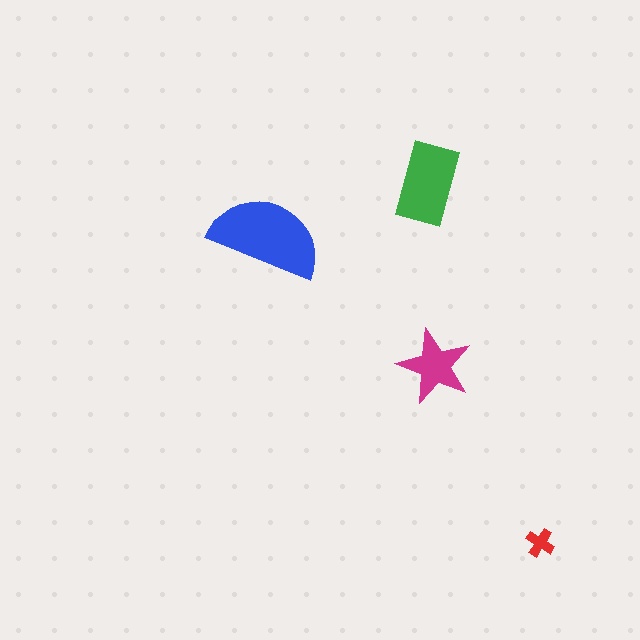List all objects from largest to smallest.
The blue semicircle, the green rectangle, the magenta star, the red cross.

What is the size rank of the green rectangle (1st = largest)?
2nd.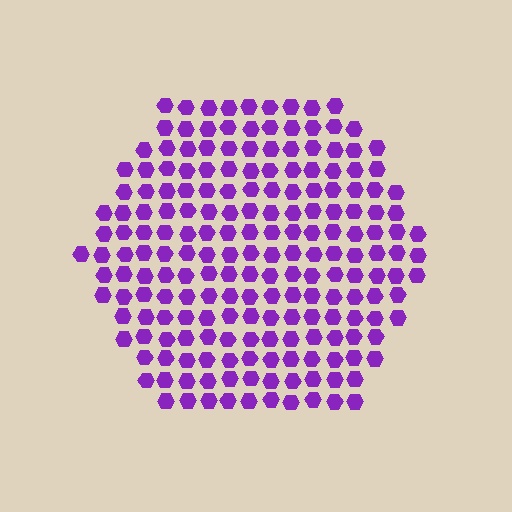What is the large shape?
The large shape is a hexagon.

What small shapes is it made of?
It is made of small hexagons.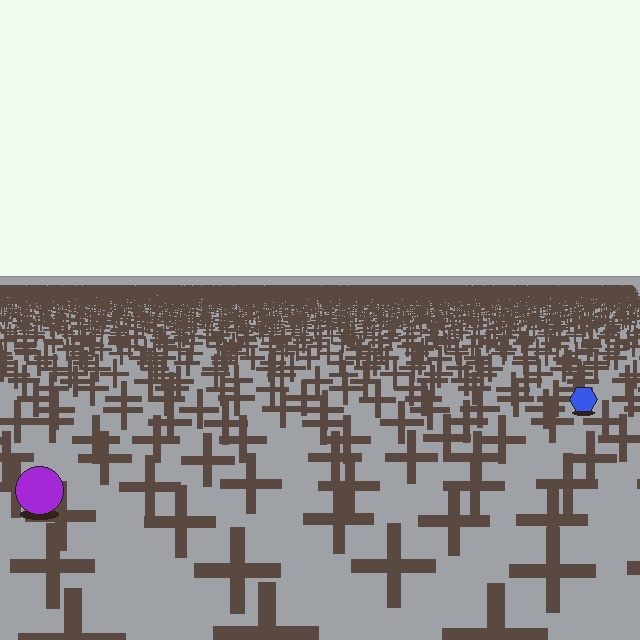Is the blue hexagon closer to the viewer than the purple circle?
No. The purple circle is closer — you can tell from the texture gradient: the ground texture is coarser near it.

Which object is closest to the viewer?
The purple circle is closest. The texture marks near it are larger and more spread out.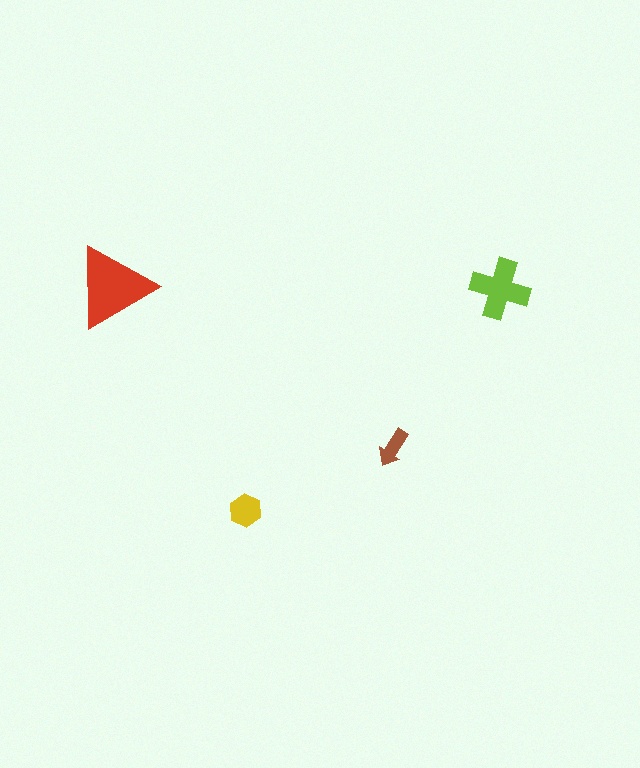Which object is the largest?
The red triangle.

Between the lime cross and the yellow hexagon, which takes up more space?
The lime cross.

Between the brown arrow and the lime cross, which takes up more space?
The lime cross.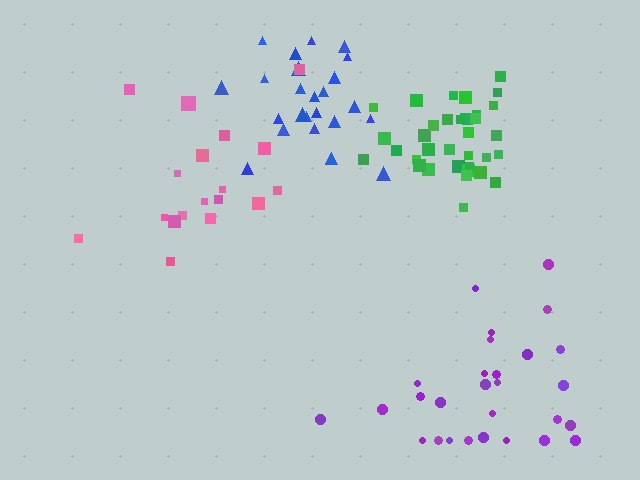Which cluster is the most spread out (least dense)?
Pink.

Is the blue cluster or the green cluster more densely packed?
Green.